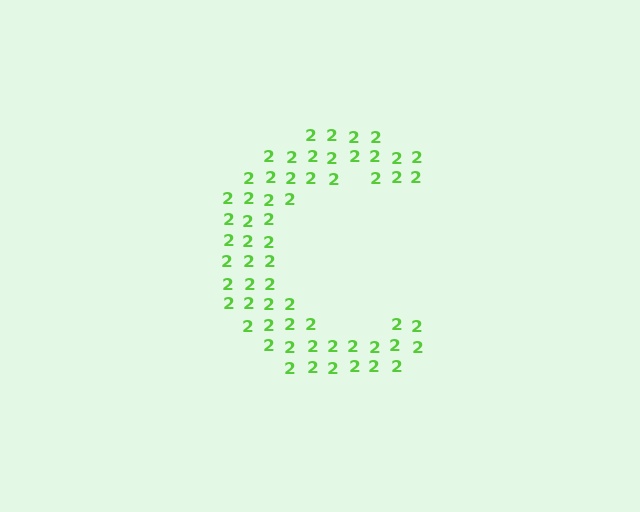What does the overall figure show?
The overall figure shows the letter C.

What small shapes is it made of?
It is made of small digit 2's.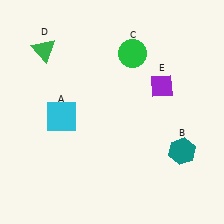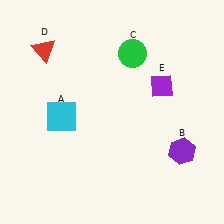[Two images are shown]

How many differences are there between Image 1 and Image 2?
There are 2 differences between the two images.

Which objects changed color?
B changed from teal to purple. D changed from green to red.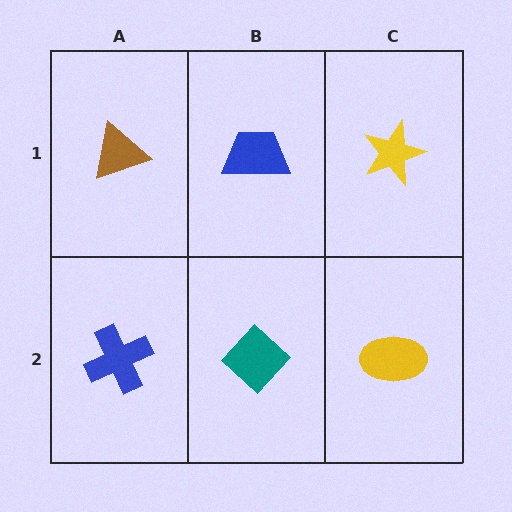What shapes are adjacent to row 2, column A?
A brown triangle (row 1, column A), a teal diamond (row 2, column B).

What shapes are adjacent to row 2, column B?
A blue trapezoid (row 1, column B), a blue cross (row 2, column A), a yellow ellipse (row 2, column C).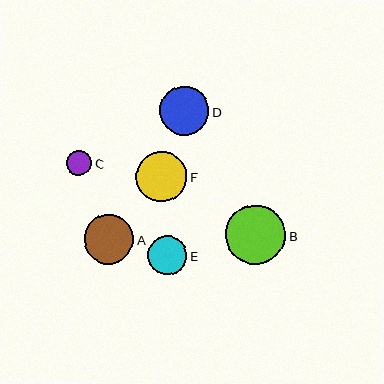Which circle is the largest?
Circle B is the largest with a size of approximately 60 pixels.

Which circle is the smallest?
Circle C is the smallest with a size of approximately 25 pixels.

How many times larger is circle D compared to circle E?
Circle D is approximately 1.3 times the size of circle E.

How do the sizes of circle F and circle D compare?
Circle F and circle D are approximately the same size.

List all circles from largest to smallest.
From largest to smallest: B, F, A, D, E, C.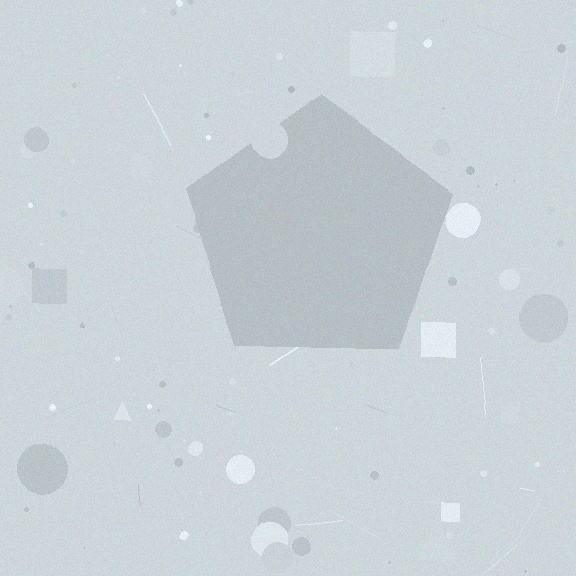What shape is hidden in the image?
A pentagon is hidden in the image.